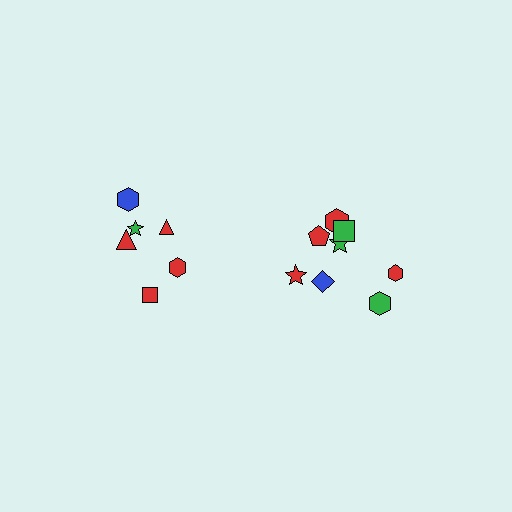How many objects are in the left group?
There are 6 objects.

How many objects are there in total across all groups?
There are 14 objects.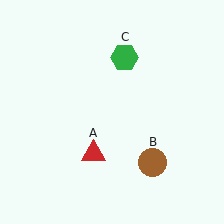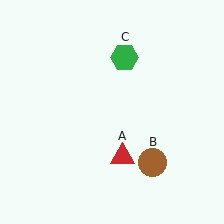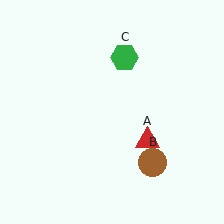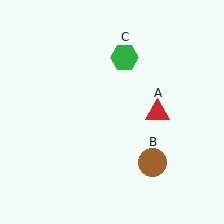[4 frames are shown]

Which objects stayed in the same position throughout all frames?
Brown circle (object B) and green hexagon (object C) remained stationary.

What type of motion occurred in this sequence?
The red triangle (object A) rotated counterclockwise around the center of the scene.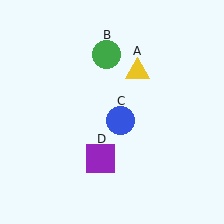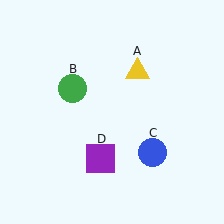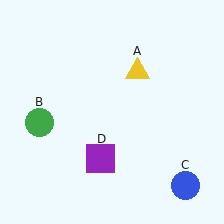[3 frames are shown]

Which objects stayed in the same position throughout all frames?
Yellow triangle (object A) and purple square (object D) remained stationary.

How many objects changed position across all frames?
2 objects changed position: green circle (object B), blue circle (object C).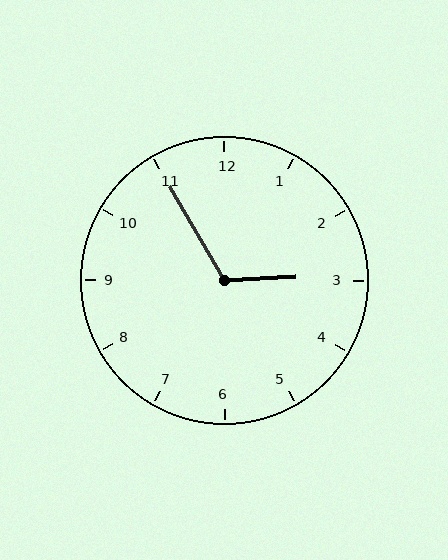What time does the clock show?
2:55.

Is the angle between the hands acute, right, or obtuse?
It is obtuse.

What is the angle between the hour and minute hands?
Approximately 118 degrees.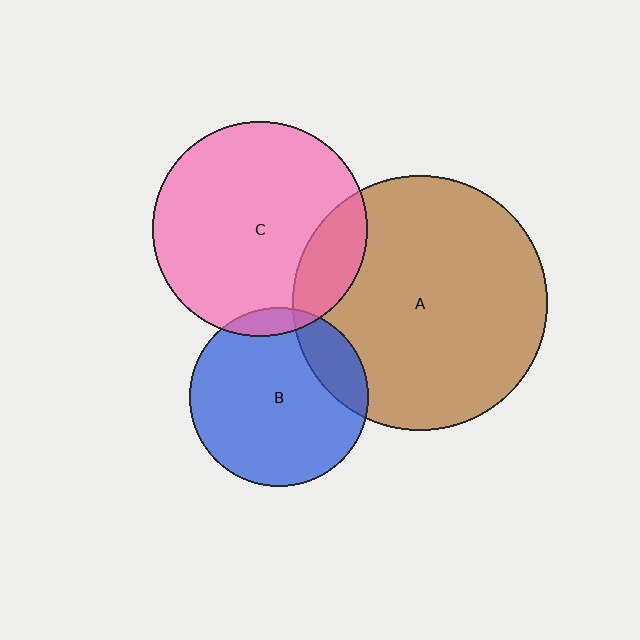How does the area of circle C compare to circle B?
Approximately 1.4 times.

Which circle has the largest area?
Circle A (brown).